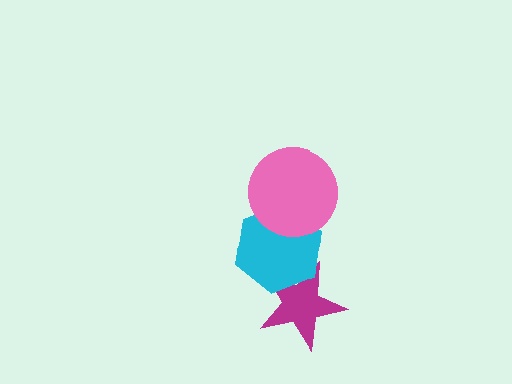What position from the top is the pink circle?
The pink circle is 1st from the top.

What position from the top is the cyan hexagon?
The cyan hexagon is 2nd from the top.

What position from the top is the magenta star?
The magenta star is 3rd from the top.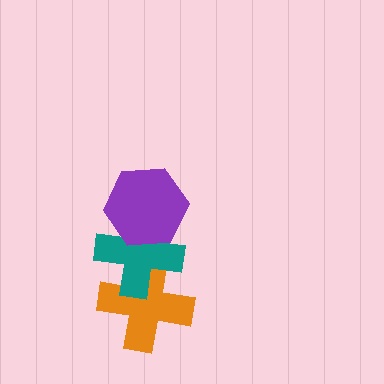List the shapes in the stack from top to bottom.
From top to bottom: the purple hexagon, the teal cross, the orange cross.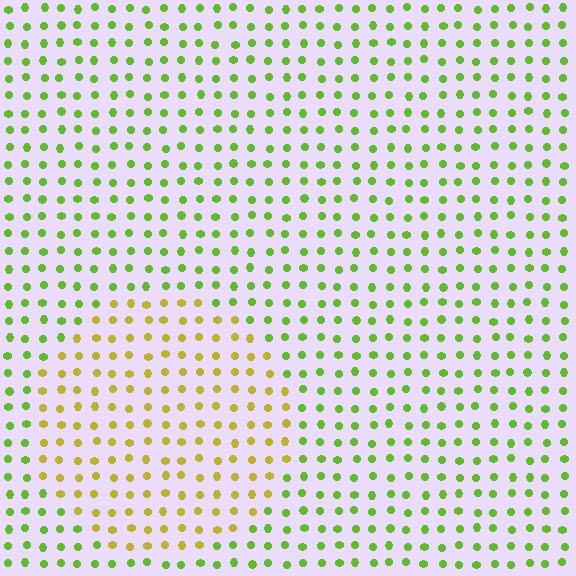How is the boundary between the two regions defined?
The boundary is defined purely by a slight shift in hue (about 42 degrees). Spacing, size, and orientation are identical on both sides.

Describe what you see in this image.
The image is filled with small lime elements in a uniform arrangement. A circle-shaped region is visible where the elements are tinted to a slightly different hue, forming a subtle color boundary.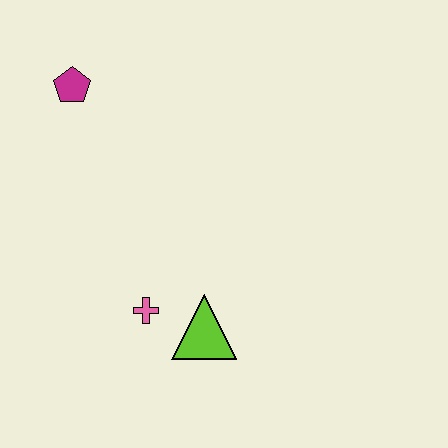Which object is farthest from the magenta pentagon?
The lime triangle is farthest from the magenta pentagon.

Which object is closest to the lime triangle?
The pink cross is closest to the lime triangle.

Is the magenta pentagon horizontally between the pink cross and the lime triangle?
No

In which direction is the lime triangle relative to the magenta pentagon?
The lime triangle is below the magenta pentagon.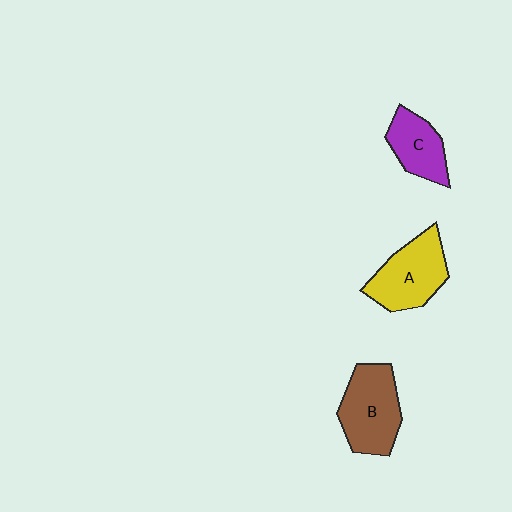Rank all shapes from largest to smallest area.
From largest to smallest: B (brown), A (yellow), C (purple).